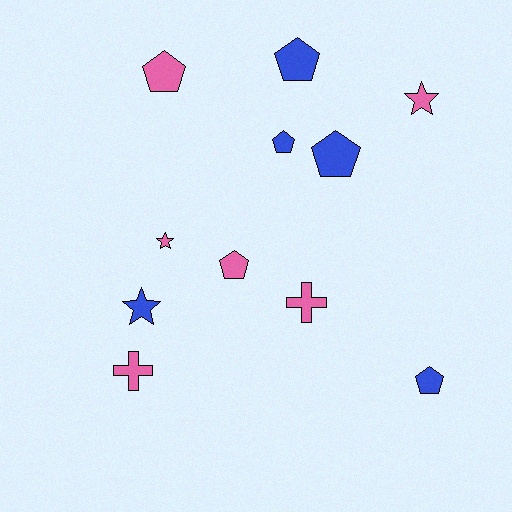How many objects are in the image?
There are 11 objects.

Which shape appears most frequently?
Pentagon, with 6 objects.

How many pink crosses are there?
There are 2 pink crosses.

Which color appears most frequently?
Pink, with 6 objects.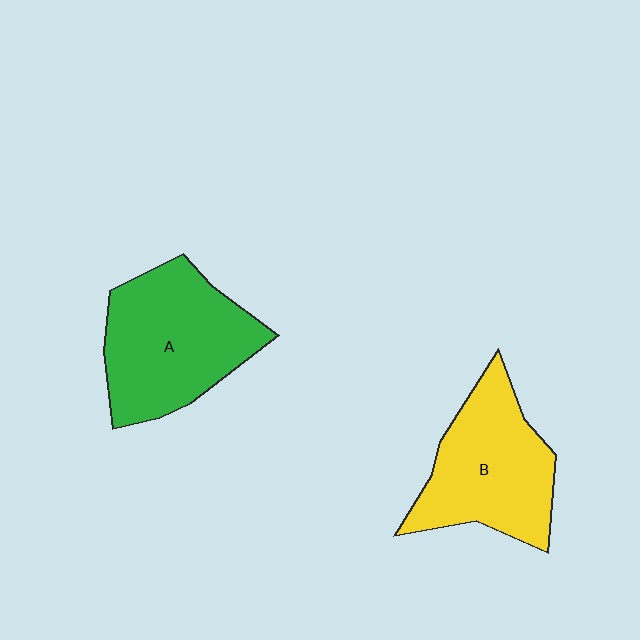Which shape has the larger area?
Shape A (green).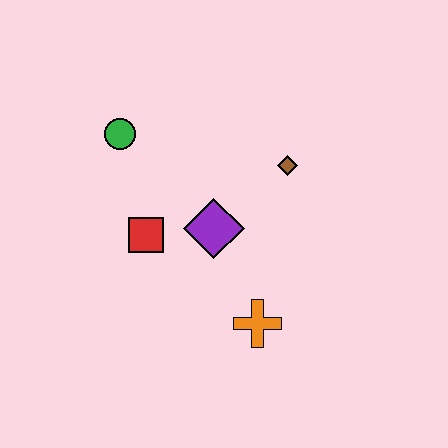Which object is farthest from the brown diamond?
The green circle is farthest from the brown diamond.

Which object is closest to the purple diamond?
The red square is closest to the purple diamond.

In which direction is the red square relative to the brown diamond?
The red square is to the left of the brown diamond.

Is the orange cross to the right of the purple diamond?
Yes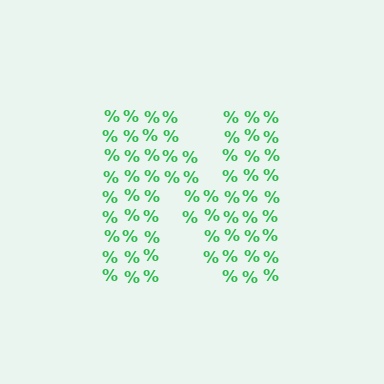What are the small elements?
The small elements are percent signs.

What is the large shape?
The large shape is the letter N.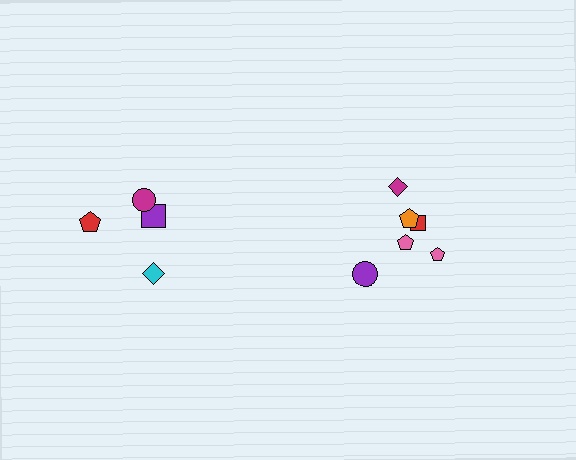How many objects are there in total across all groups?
There are 10 objects.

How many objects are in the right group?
There are 6 objects.